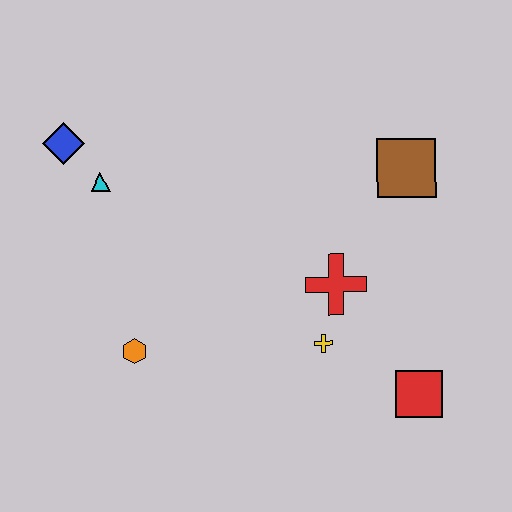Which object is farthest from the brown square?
The blue diamond is farthest from the brown square.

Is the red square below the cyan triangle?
Yes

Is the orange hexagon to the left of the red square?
Yes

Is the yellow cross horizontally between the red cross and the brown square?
No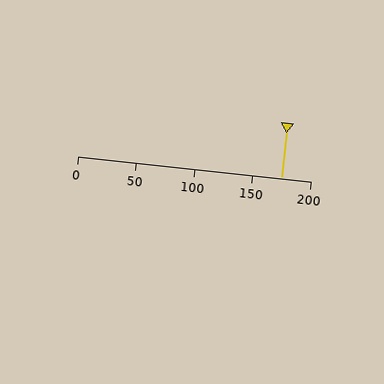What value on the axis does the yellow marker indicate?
The marker indicates approximately 175.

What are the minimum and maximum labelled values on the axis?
The axis runs from 0 to 200.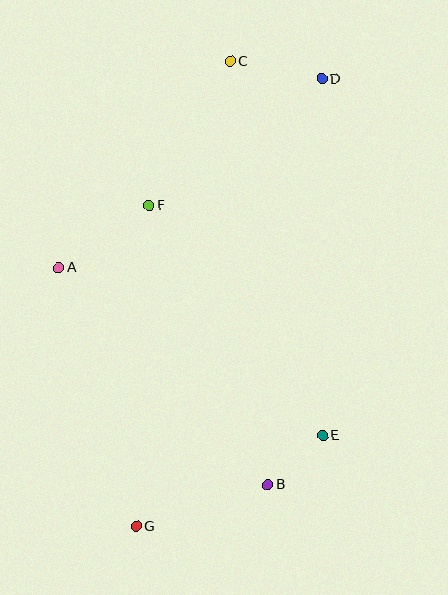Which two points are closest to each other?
Points B and E are closest to each other.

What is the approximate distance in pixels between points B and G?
The distance between B and G is approximately 138 pixels.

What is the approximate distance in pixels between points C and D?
The distance between C and D is approximately 94 pixels.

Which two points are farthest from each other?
Points D and G are farthest from each other.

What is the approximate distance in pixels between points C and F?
The distance between C and F is approximately 165 pixels.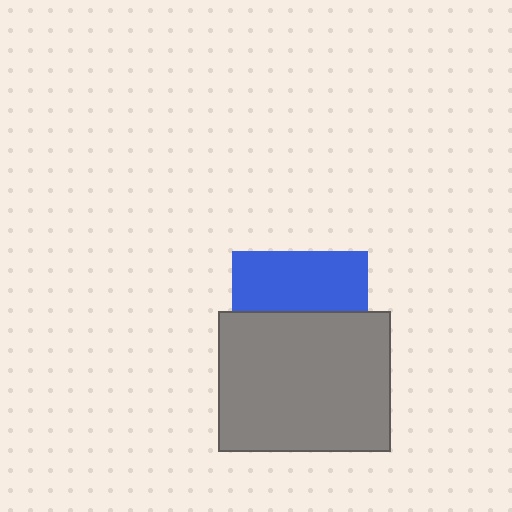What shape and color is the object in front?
The object in front is a gray rectangle.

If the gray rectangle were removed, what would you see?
You would see the complete blue square.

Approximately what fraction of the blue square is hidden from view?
Roughly 56% of the blue square is hidden behind the gray rectangle.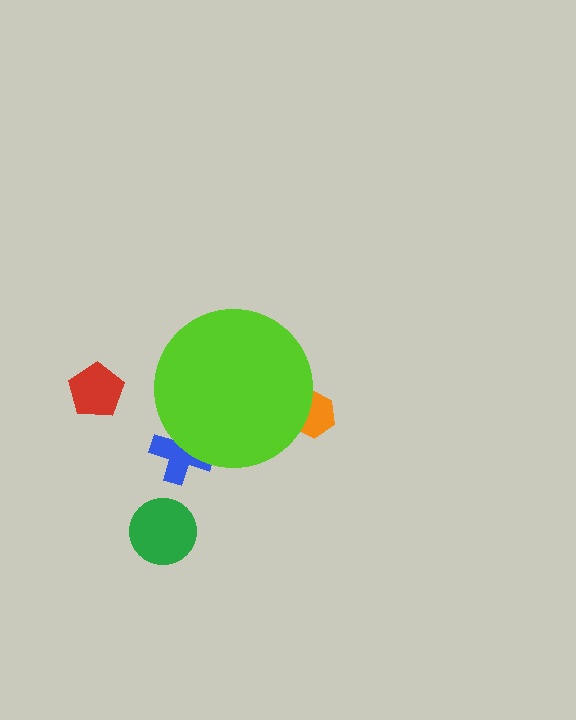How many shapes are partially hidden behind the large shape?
2 shapes are partially hidden.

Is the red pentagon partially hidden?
No, the red pentagon is fully visible.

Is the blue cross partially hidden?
Yes, the blue cross is partially hidden behind the lime circle.